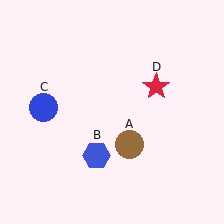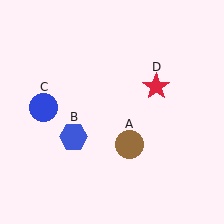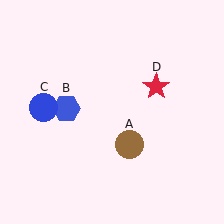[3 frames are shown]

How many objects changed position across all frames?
1 object changed position: blue hexagon (object B).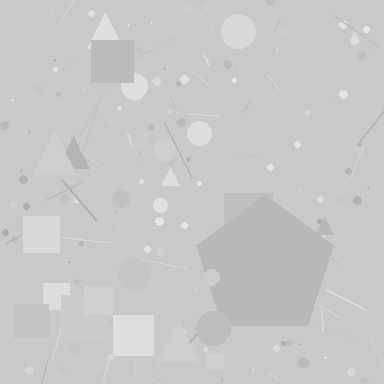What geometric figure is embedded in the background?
A pentagon is embedded in the background.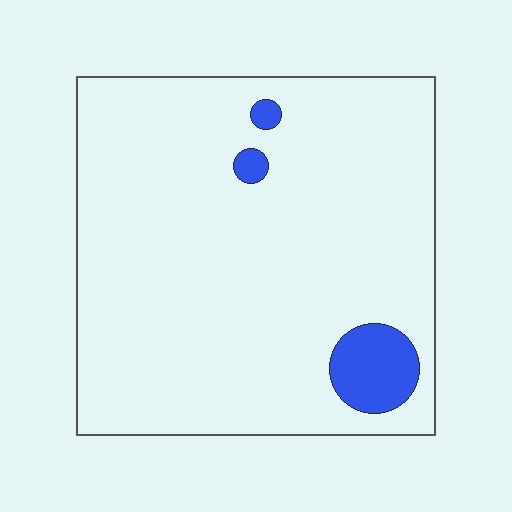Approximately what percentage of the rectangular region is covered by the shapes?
Approximately 5%.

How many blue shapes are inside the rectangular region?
3.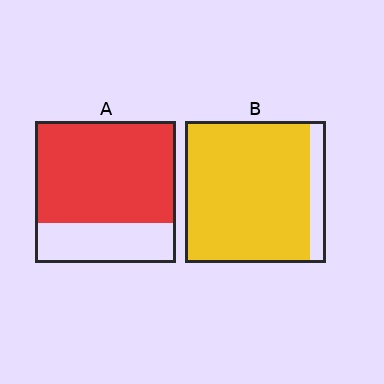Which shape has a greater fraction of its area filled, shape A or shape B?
Shape B.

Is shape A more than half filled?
Yes.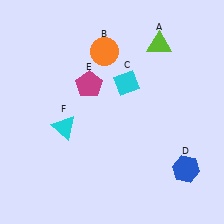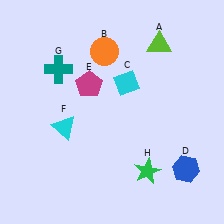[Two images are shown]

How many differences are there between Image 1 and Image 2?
There are 2 differences between the two images.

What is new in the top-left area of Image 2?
A teal cross (G) was added in the top-left area of Image 2.